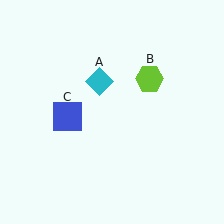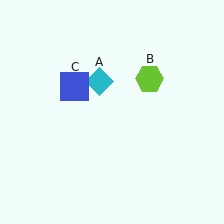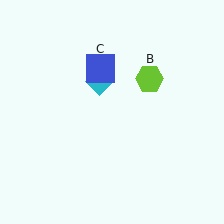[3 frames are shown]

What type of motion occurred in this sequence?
The blue square (object C) rotated clockwise around the center of the scene.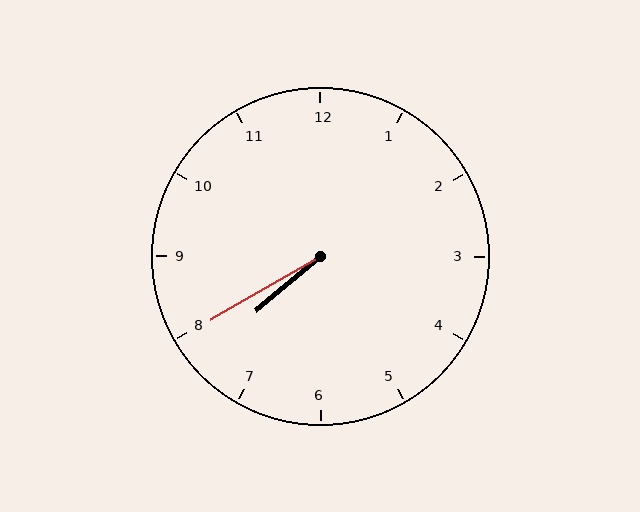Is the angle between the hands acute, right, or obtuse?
It is acute.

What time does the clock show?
7:40.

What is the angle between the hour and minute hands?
Approximately 10 degrees.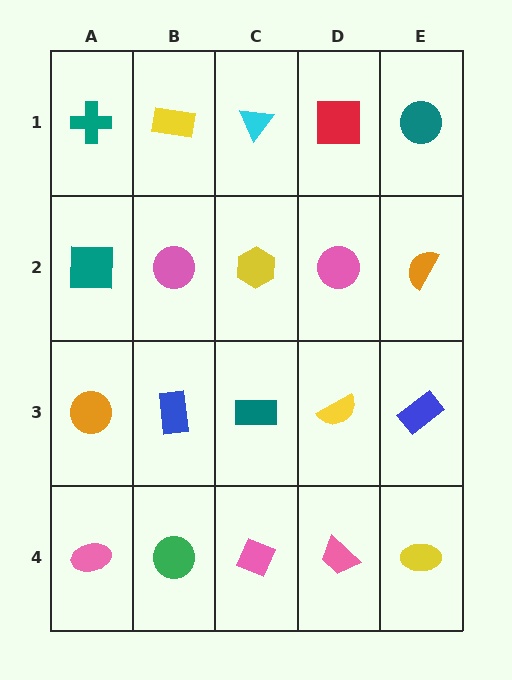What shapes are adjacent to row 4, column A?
An orange circle (row 3, column A), a green circle (row 4, column B).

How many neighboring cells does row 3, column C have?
4.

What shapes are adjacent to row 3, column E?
An orange semicircle (row 2, column E), a yellow ellipse (row 4, column E), a yellow semicircle (row 3, column D).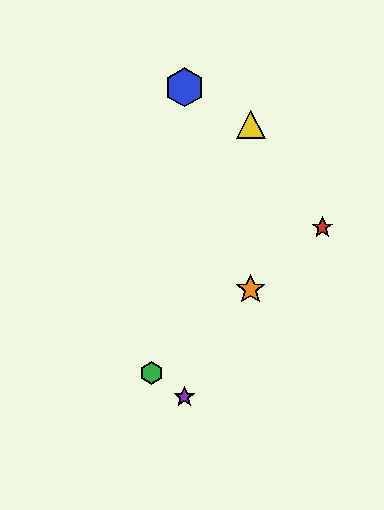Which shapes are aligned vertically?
The blue hexagon, the purple star are aligned vertically.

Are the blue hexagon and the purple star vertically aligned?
Yes, both are at x≈184.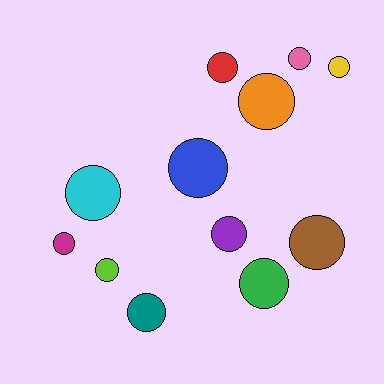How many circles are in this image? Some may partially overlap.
There are 12 circles.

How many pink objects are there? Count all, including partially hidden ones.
There is 1 pink object.